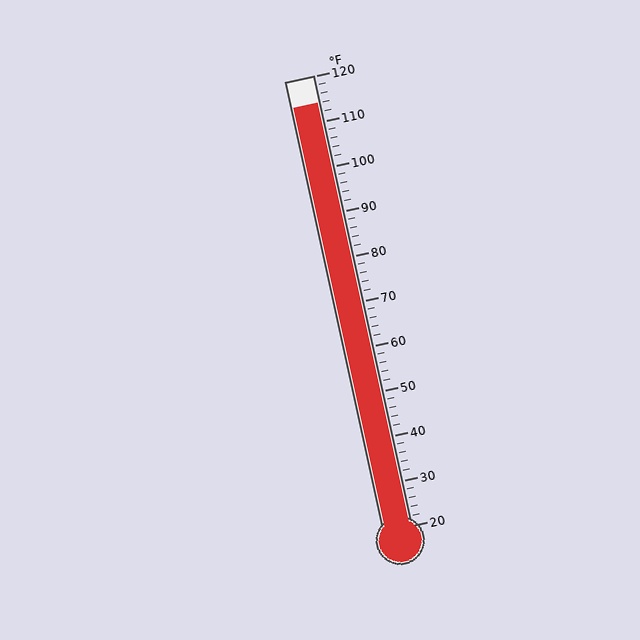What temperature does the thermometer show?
The thermometer shows approximately 114°F.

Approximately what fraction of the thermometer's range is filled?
The thermometer is filled to approximately 95% of its range.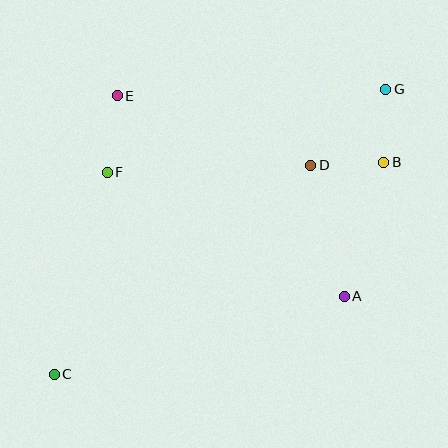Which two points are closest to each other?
Points B and D are closest to each other.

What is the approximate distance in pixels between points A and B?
The distance between A and B is approximately 139 pixels.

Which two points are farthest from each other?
Points C and G are farthest from each other.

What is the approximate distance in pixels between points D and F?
The distance between D and F is approximately 203 pixels.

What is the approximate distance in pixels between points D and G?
The distance between D and G is approximately 107 pixels.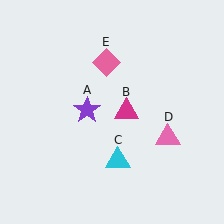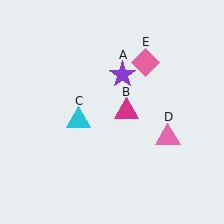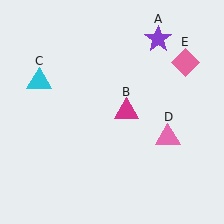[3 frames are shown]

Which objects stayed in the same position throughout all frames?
Magenta triangle (object B) and pink triangle (object D) remained stationary.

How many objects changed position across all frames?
3 objects changed position: purple star (object A), cyan triangle (object C), pink diamond (object E).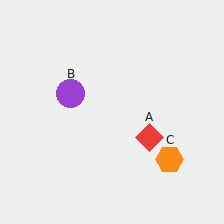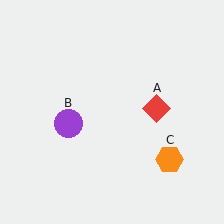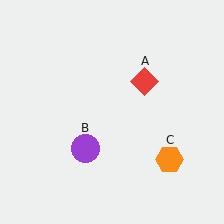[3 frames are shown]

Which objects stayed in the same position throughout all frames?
Orange hexagon (object C) remained stationary.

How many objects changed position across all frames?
2 objects changed position: red diamond (object A), purple circle (object B).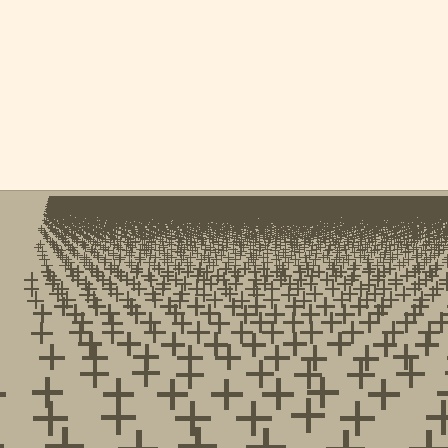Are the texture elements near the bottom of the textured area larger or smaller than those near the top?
Larger. Near the bottom, elements are closer to the viewer and appear at a bigger on-screen size.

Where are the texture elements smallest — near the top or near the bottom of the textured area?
Near the top.